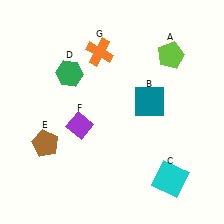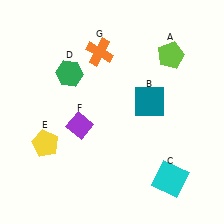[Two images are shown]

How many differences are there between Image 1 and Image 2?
There is 1 difference between the two images.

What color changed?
The pentagon (E) changed from brown in Image 1 to yellow in Image 2.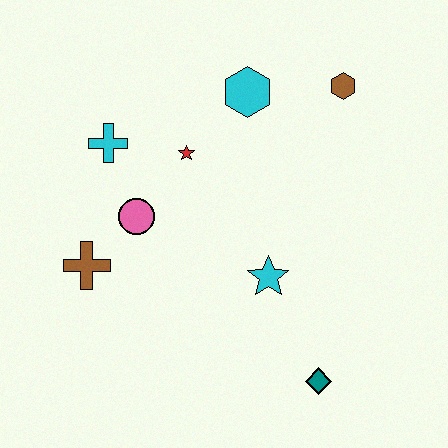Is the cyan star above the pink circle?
No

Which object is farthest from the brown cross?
The brown hexagon is farthest from the brown cross.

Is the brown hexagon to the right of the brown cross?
Yes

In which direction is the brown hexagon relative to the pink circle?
The brown hexagon is to the right of the pink circle.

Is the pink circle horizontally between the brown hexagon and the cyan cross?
Yes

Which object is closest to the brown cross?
The pink circle is closest to the brown cross.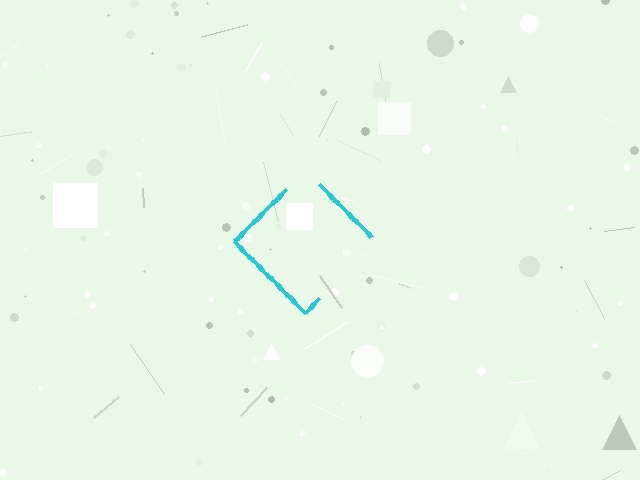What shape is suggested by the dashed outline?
The dashed outline suggests a diamond.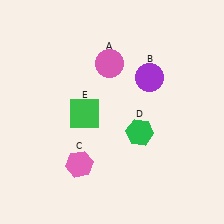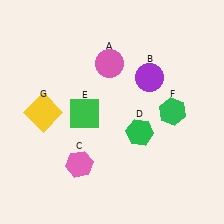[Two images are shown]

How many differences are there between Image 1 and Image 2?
There are 2 differences between the two images.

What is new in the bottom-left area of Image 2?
A yellow square (G) was added in the bottom-left area of Image 2.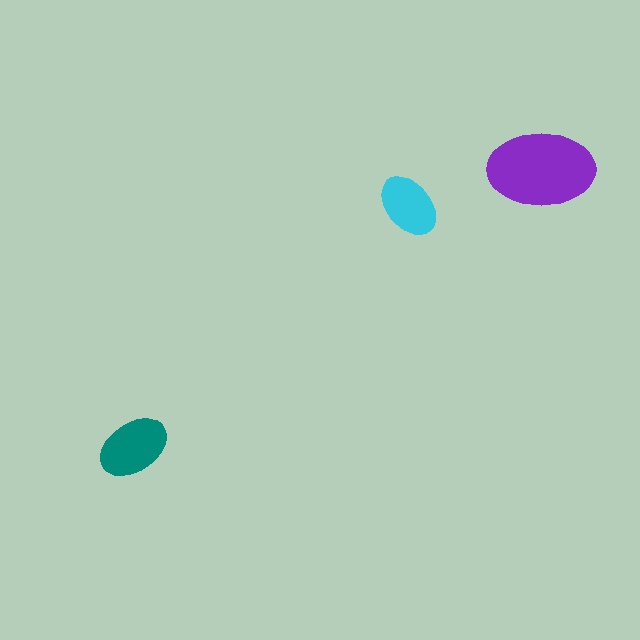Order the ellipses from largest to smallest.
the purple one, the teal one, the cyan one.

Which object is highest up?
The purple ellipse is topmost.